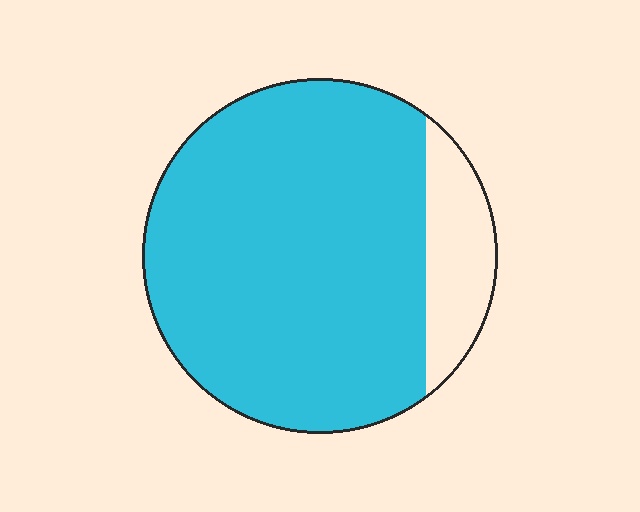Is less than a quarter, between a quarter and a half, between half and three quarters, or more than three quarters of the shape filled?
More than three quarters.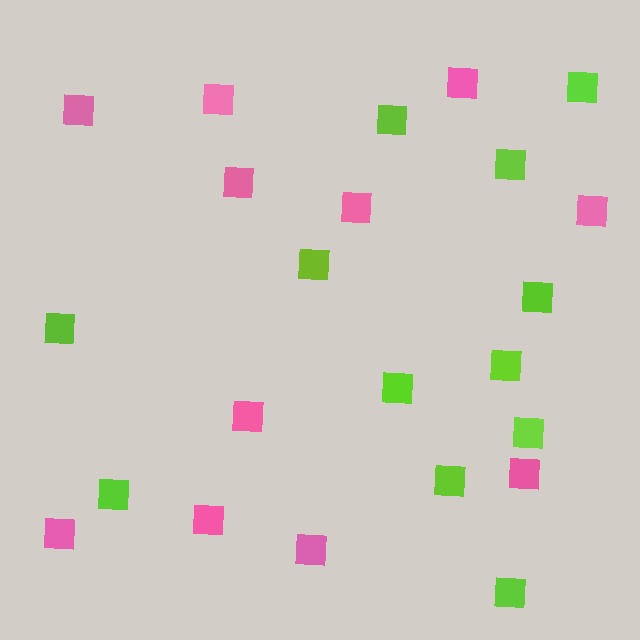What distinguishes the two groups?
There are 2 groups: one group of lime squares (12) and one group of pink squares (11).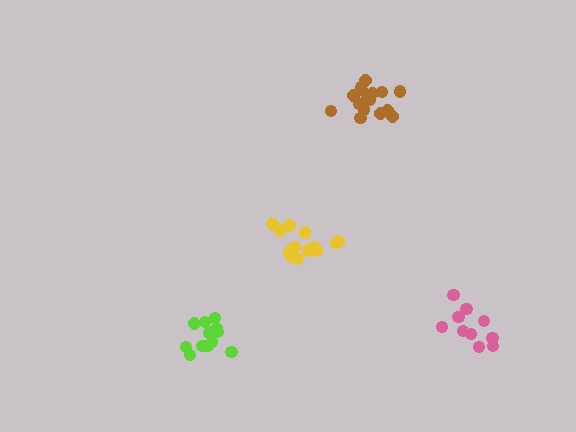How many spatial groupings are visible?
There are 4 spatial groupings.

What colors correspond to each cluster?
The clusters are colored: brown, yellow, pink, lime.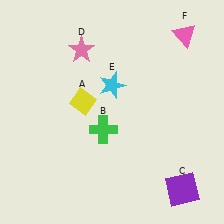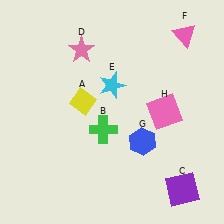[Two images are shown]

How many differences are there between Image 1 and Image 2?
There are 2 differences between the two images.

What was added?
A blue hexagon (G), a pink square (H) were added in Image 2.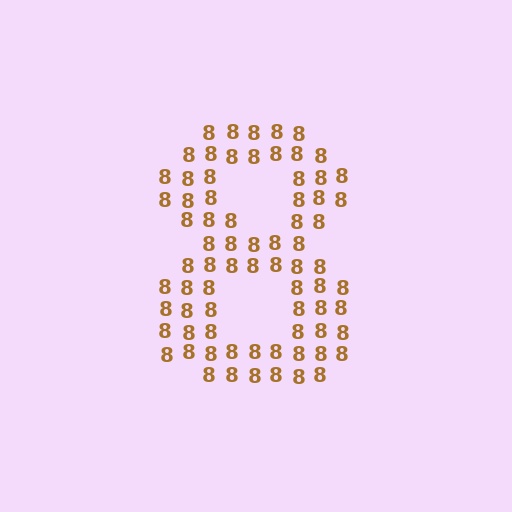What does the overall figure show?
The overall figure shows the digit 8.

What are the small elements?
The small elements are digit 8's.